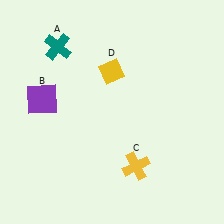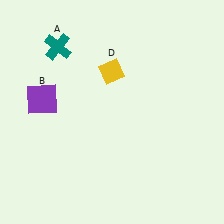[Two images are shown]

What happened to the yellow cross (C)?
The yellow cross (C) was removed in Image 2. It was in the bottom-right area of Image 1.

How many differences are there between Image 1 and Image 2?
There is 1 difference between the two images.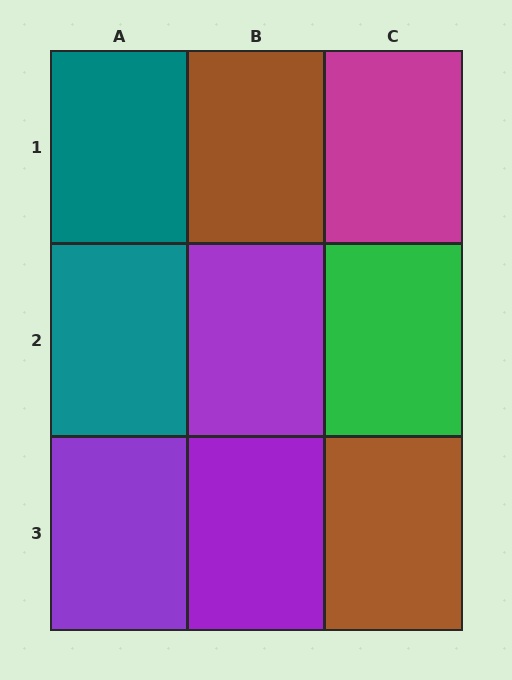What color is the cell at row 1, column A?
Teal.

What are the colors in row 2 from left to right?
Teal, purple, green.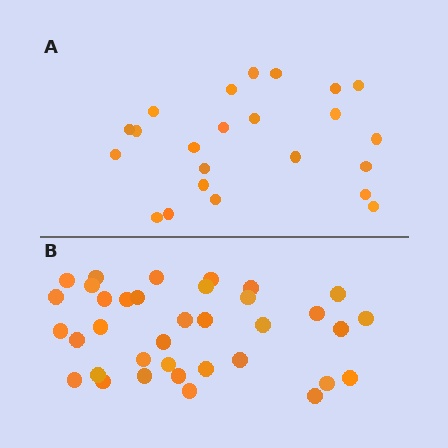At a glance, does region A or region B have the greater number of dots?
Region B (the bottom region) has more dots.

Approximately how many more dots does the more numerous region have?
Region B has approximately 15 more dots than region A.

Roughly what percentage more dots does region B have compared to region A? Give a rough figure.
About 55% more.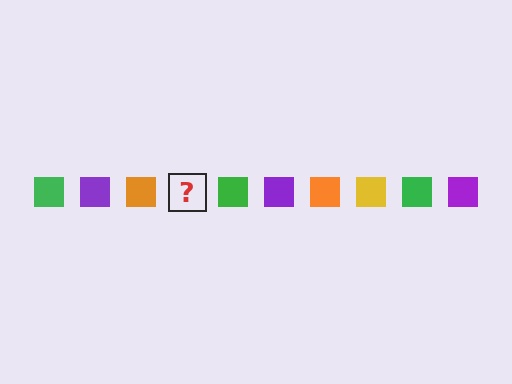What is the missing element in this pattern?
The missing element is a yellow square.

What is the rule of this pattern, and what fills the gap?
The rule is that the pattern cycles through green, purple, orange, yellow squares. The gap should be filled with a yellow square.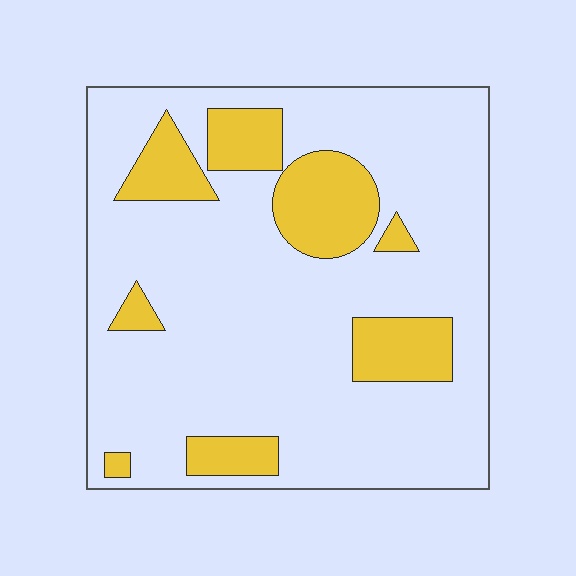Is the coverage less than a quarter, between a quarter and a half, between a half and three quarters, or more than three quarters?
Less than a quarter.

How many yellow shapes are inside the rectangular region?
8.